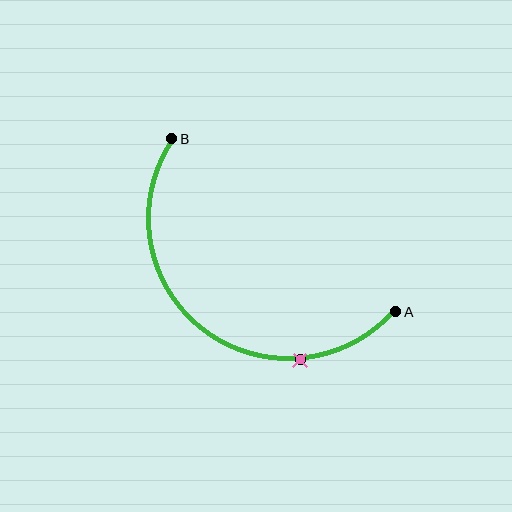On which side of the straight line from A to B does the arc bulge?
The arc bulges below and to the left of the straight line connecting A and B.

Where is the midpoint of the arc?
The arc midpoint is the point on the curve farthest from the straight line joining A and B. It sits below and to the left of that line.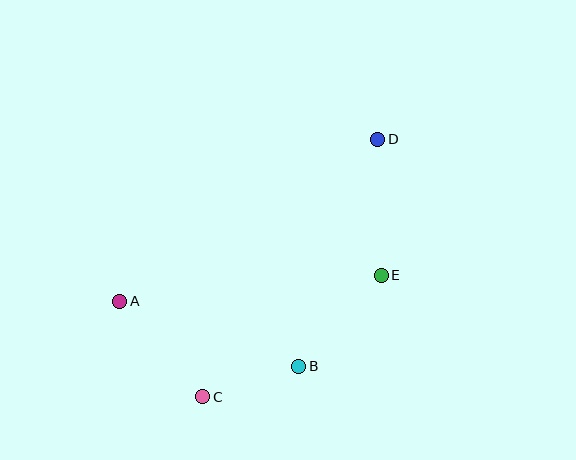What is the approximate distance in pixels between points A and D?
The distance between A and D is approximately 304 pixels.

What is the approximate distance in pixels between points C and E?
The distance between C and E is approximately 216 pixels.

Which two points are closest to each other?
Points B and C are closest to each other.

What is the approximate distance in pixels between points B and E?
The distance between B and E is approximately 123 pixels.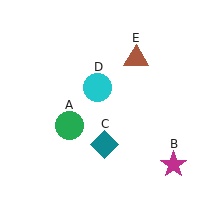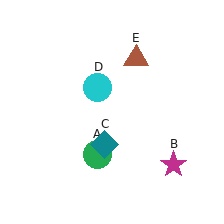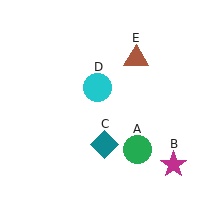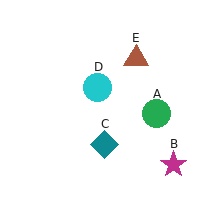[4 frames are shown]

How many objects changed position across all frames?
1 object changed position: green circle (object A).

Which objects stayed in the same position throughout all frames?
Magenta star (object B) and teal diamond (object C) and cyan circle (object D) and brown triangle (object E) remained stationary.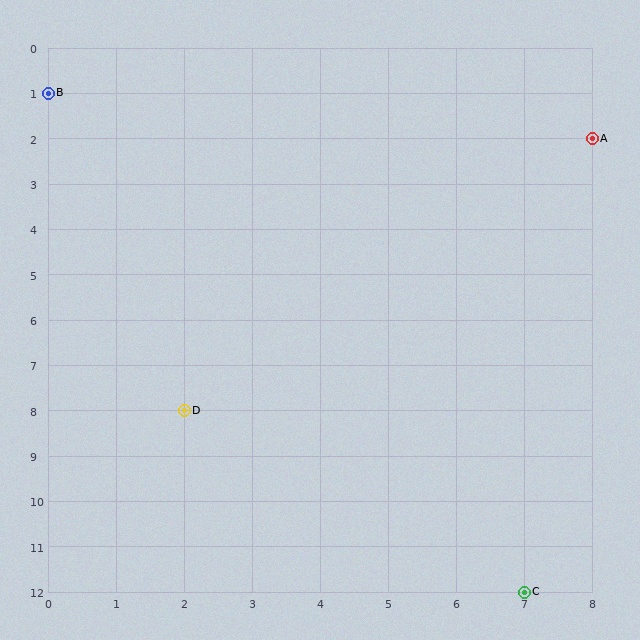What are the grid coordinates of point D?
Point D is at grid coordinates (2, 8).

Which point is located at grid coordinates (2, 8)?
Point D is at (2, 8).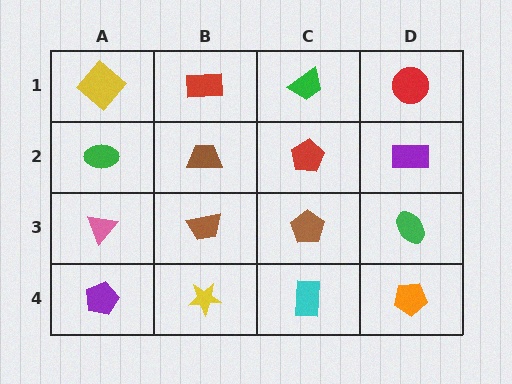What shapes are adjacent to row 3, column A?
A green ellipse (row 2, column A), a purple pentagon (row 4, column A), a brown trapezoid (row 3, column B).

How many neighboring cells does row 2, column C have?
4.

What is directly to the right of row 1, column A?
A red rectangle.